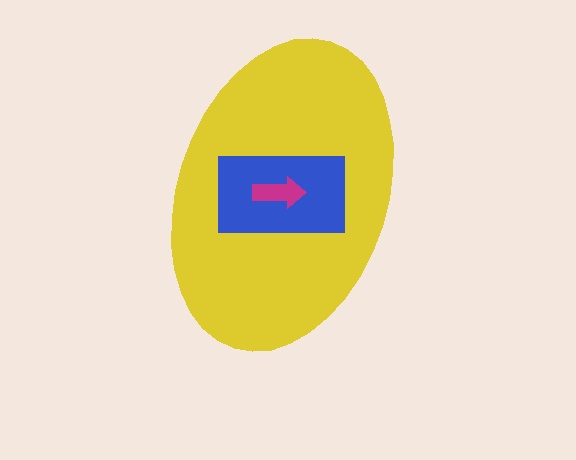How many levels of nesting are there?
3.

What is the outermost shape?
The yellow ellipse.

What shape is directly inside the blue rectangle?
The magenta arrow.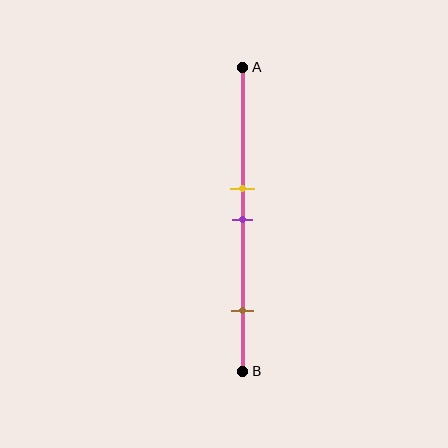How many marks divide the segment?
There are 3 marks dividing the segment.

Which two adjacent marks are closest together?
The yellow and purple marks are the closest adjacent pair.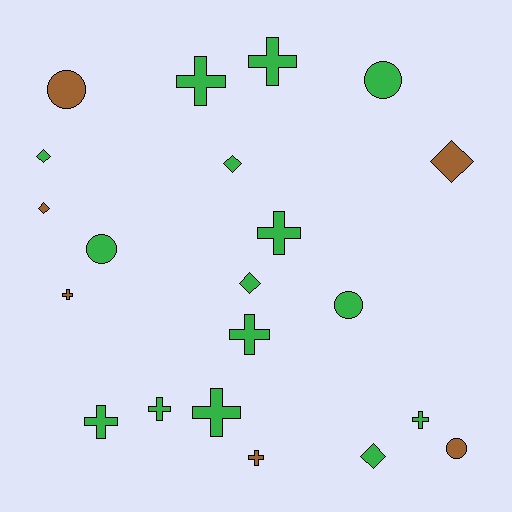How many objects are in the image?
There are 21 objects.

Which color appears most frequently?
Green, with 15 objects.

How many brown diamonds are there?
There are 2 brown diamonds.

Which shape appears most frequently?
Cross, with 10 objects.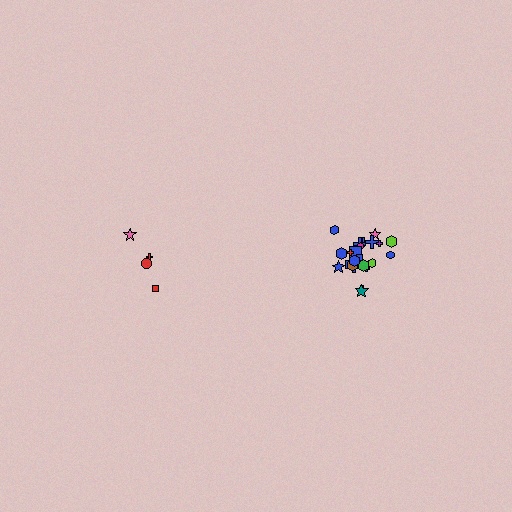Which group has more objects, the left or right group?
The right group.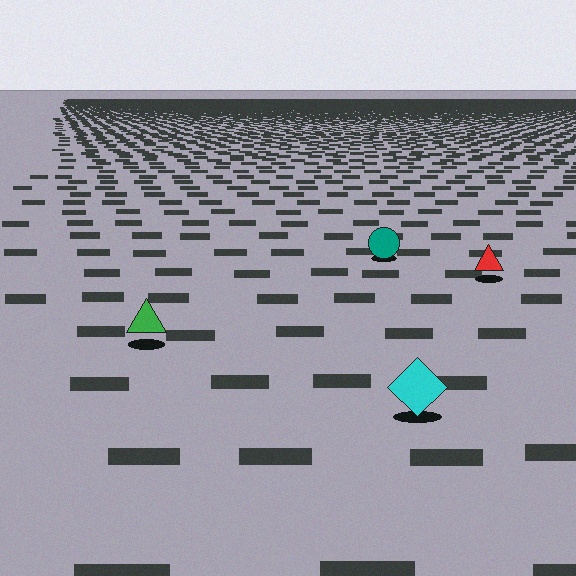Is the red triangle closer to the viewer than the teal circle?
Yes. The red triangle is closer — you can tell from the texture gradient: the ground texture is coarser near it.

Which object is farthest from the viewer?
The teal circle is farthest from the viewer. It appears smaller and the ground texture around it is denser.